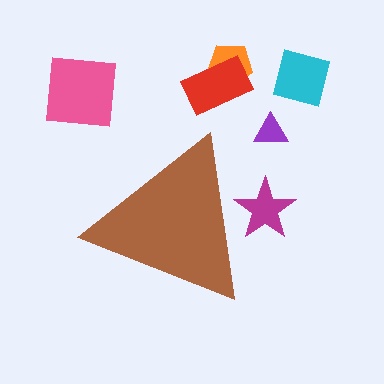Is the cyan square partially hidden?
No, the cyan square is fully visible.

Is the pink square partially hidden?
No, the pink square is fully visible.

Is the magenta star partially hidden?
Yes, the magenta star is partially hidden behind the brown triangle.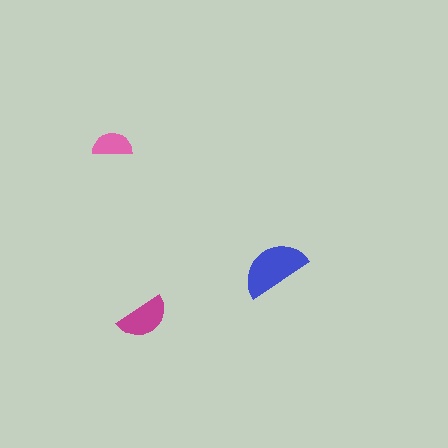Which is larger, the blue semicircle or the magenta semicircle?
The blue one.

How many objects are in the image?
There are 3 objects in the image.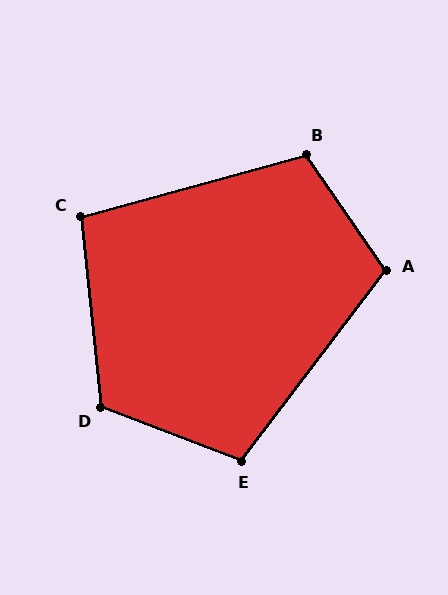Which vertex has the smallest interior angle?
C, at approximately 99 degrees.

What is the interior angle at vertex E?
Approximately 106 degrees (obtuse).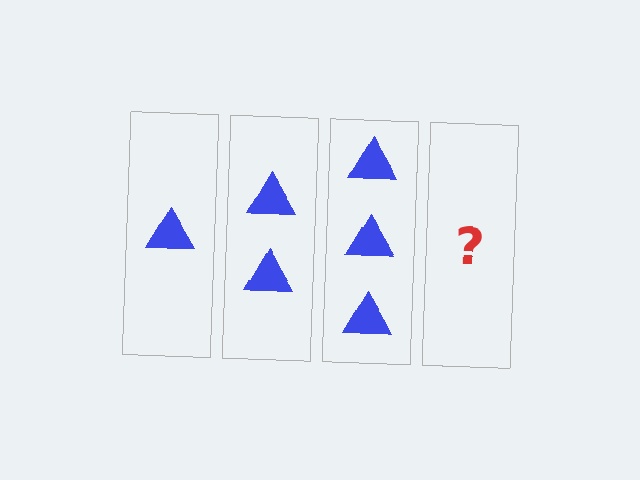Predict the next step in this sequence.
The next step is 4 triangles.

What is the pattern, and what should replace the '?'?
The pattern is that each step adds one more triangle. The '?' should be 4 triangles.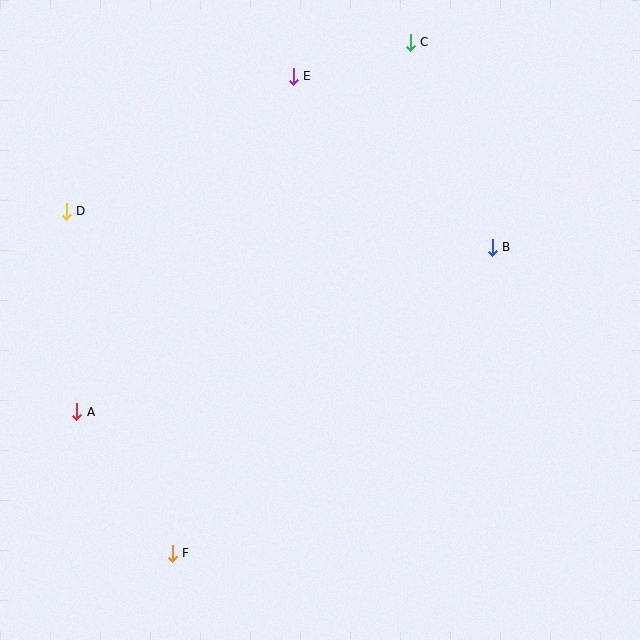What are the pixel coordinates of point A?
Point A is at (77, 412).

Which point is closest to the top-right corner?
Point C is closest to the top-right corner.